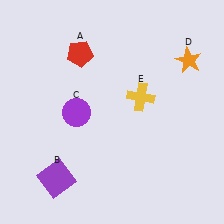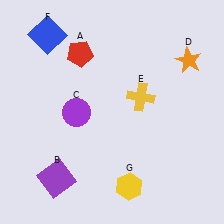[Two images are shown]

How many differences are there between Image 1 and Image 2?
There are 2 differences between the two images.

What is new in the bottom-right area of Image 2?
A yellow hexagon (G) was added in the bottom-right area of Image 2.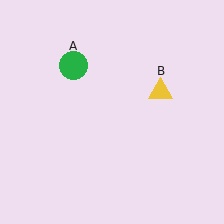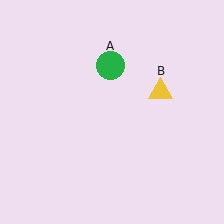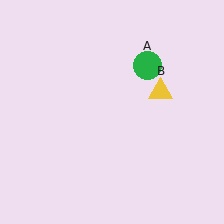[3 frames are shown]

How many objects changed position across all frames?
1 object changed position: green circle (object A).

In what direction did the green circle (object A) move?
The green circle (object A) moved right.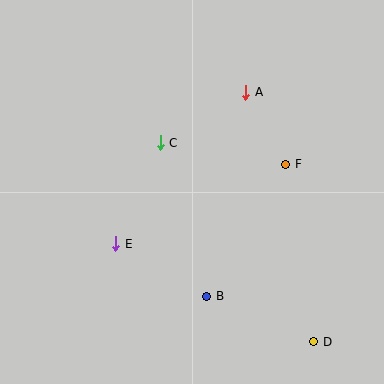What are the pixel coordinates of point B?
Point B is at (207, 296).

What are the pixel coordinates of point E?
Point E is at (116, 244).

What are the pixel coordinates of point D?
Point D is at (314, 342).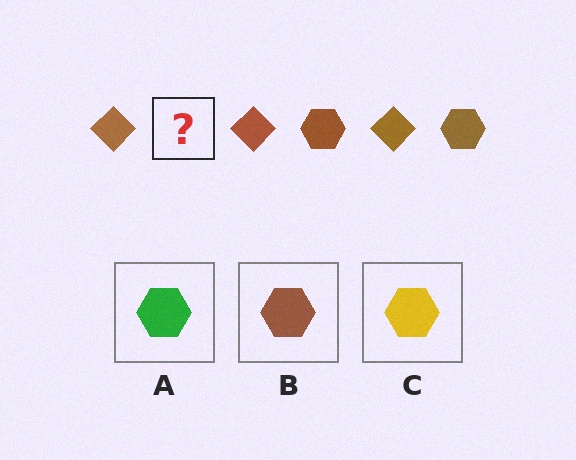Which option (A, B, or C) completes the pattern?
B.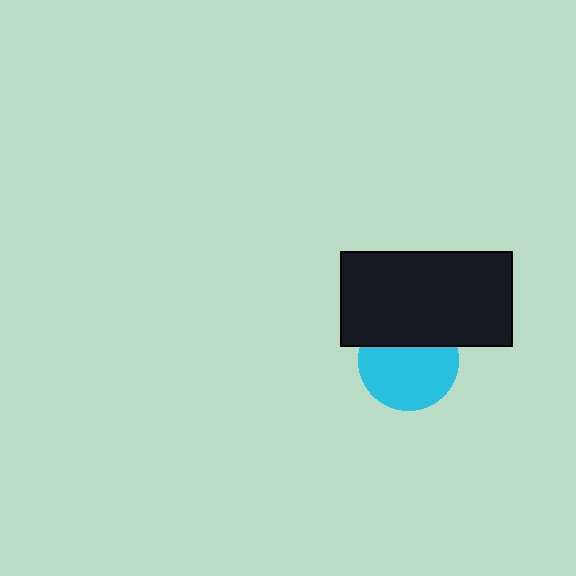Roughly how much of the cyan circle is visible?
Most of it is visible (roughly 66%).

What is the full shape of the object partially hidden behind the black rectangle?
The partially hidden object is a cyan circle.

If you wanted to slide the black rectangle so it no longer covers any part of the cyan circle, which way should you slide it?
Slide it up — that is the most direct way to separate the two shapes.